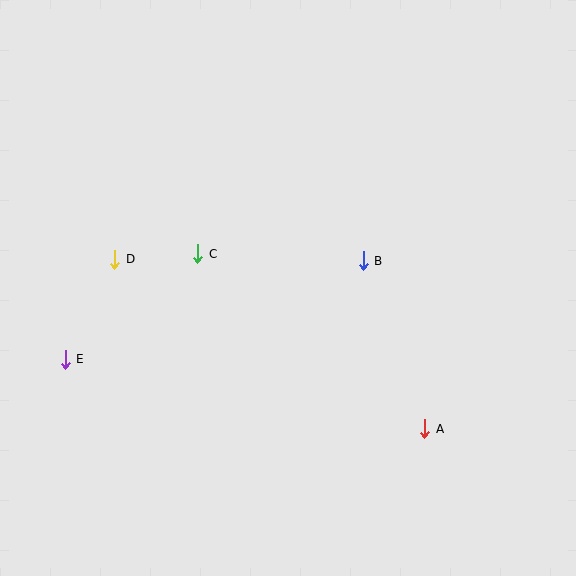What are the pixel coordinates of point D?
Point D is at (115, 259).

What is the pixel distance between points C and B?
The distance between C and B is 165 pixels.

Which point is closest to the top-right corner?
Point B is closest to the top-right corner.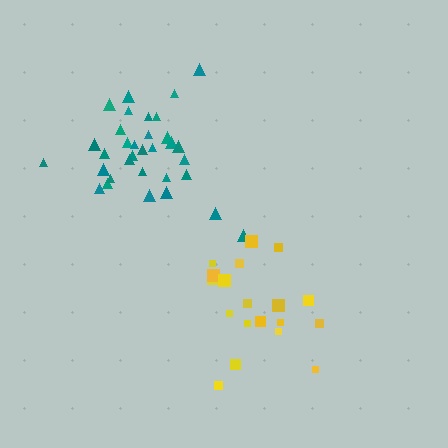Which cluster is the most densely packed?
Teal.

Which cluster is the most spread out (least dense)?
Yellow.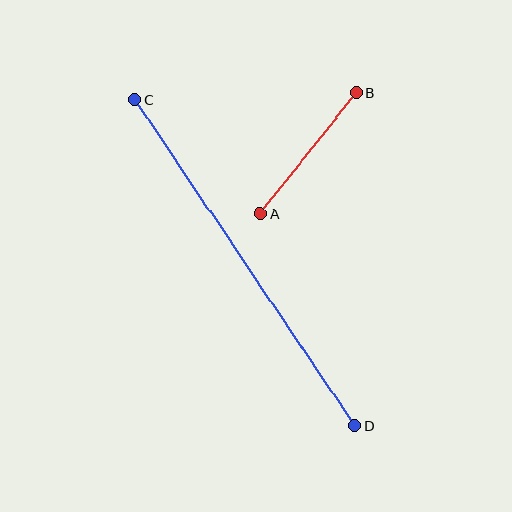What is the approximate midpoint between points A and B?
The midpoint is at approximately (308, 153) pixels.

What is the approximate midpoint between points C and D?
The midpoint is at approximately (245, 263) pixels.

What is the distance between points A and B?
The distance is approximately 155 pixels.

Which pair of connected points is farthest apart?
Points C and D are farthest apart.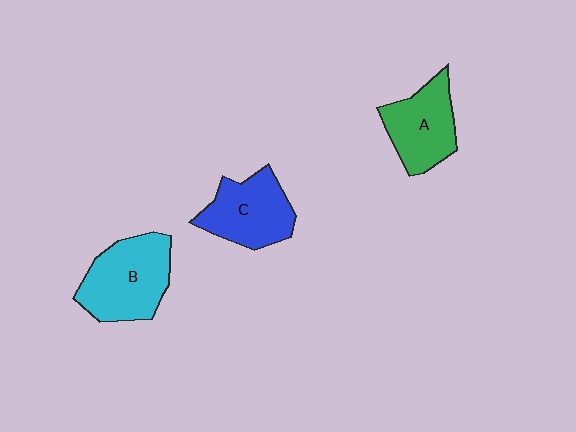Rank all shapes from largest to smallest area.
From largest to smallest: B (cyan), C (blue), A (green).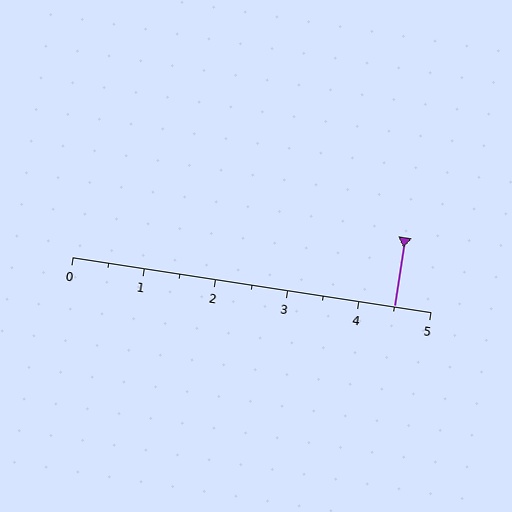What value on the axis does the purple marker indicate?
The marker indicates approximately 4.5.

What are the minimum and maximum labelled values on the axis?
The axis runs from 0 to 5.